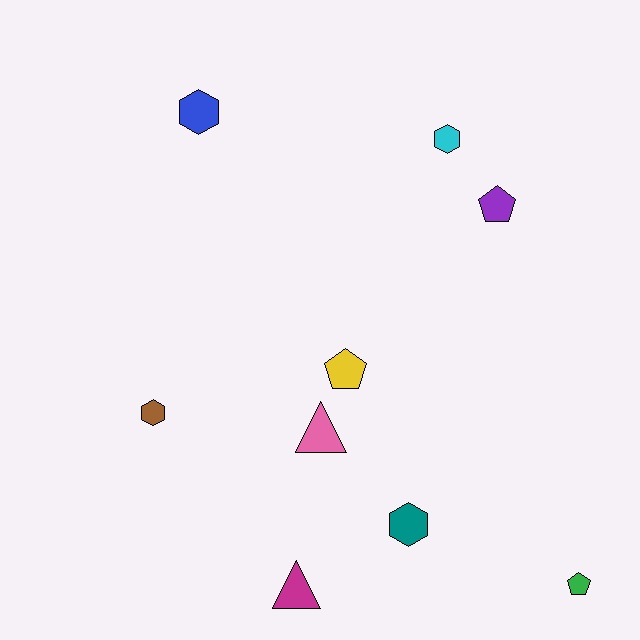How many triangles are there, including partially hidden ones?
There are 2 triangles.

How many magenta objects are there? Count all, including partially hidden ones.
There is 1 magenta object.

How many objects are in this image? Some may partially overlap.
There are 9 objects.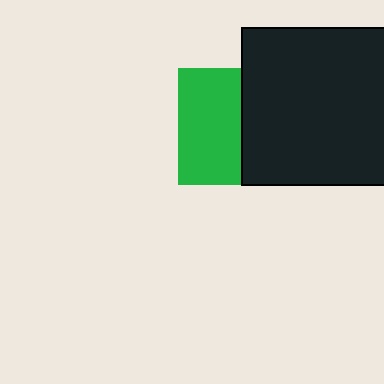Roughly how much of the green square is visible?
About half of it is visible (roughly 54%).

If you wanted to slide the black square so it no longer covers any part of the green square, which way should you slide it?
Slide it right — that is the most direct way to separate the two shapes.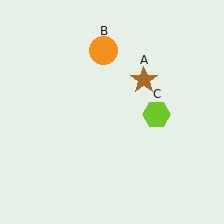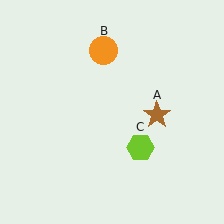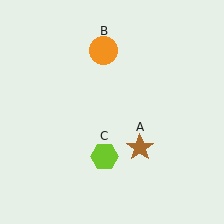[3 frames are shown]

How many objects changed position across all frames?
2 objects changed position: brown star (object A), lime hexagon (object C).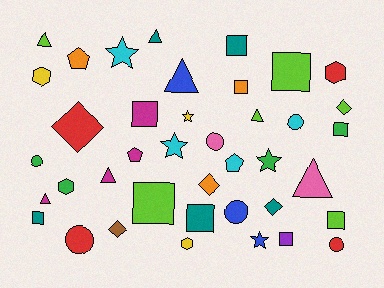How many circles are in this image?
There are 6 circles.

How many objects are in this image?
There are 40 objects.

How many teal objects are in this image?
There are 5 teal objects.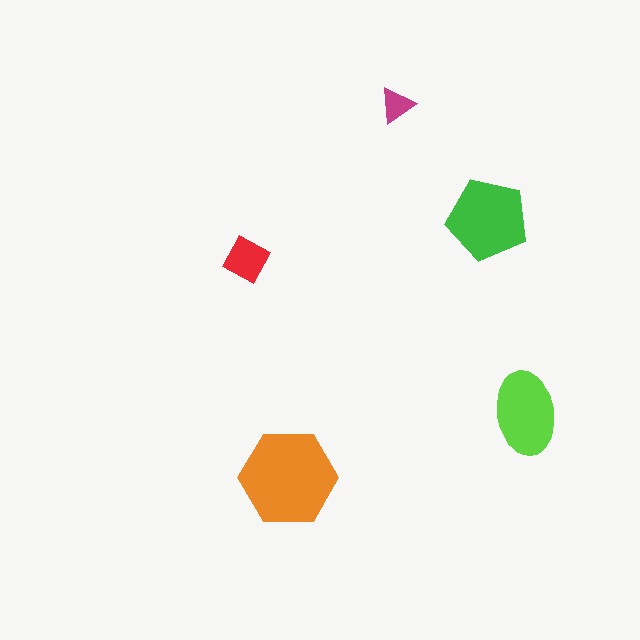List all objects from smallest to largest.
The magenta triangle, the red diamond, the lime ellipse, the green pentagon, the orange hexagon.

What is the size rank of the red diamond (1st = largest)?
4th.